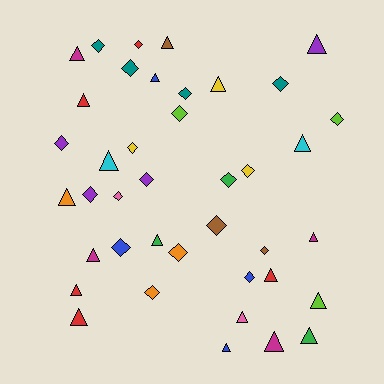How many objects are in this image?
There are 40 objects.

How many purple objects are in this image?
There are 4 purple objects.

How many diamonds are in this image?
There are 20 diamonds.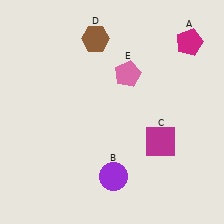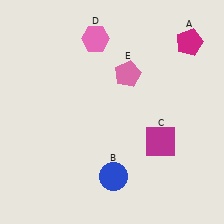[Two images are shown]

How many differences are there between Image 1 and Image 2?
There are 2 differences between the two images.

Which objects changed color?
B changed from purple to blue. D changed from brown to pink.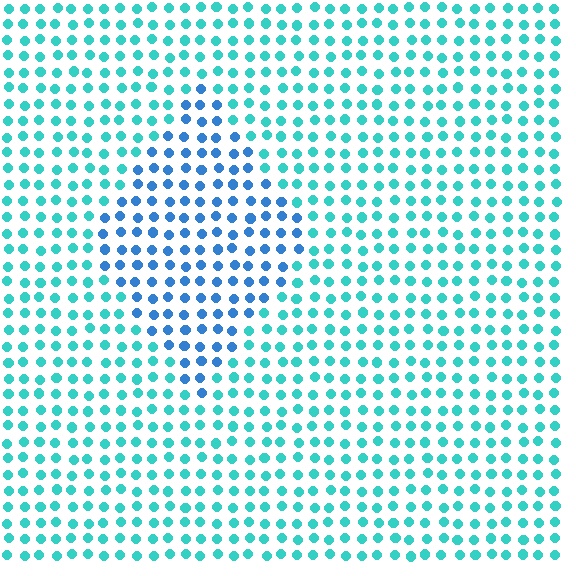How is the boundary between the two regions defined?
The boundary is defined purely by a slight shift in hue (about 36 degrees). Spacing, size, and orientation are identical on both sides.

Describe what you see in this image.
The image is filled with small cyan elements in a uniform arrangement. A diamond-shaped region is visible where the elements are tinted to a slightly different hue, forming a subtle color boundary.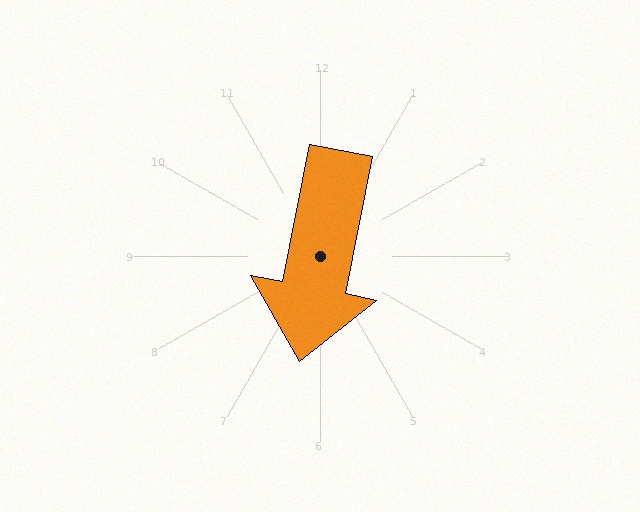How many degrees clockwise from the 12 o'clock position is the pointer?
Approximately 191 degrees.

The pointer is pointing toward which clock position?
Roughly 6 o'clock.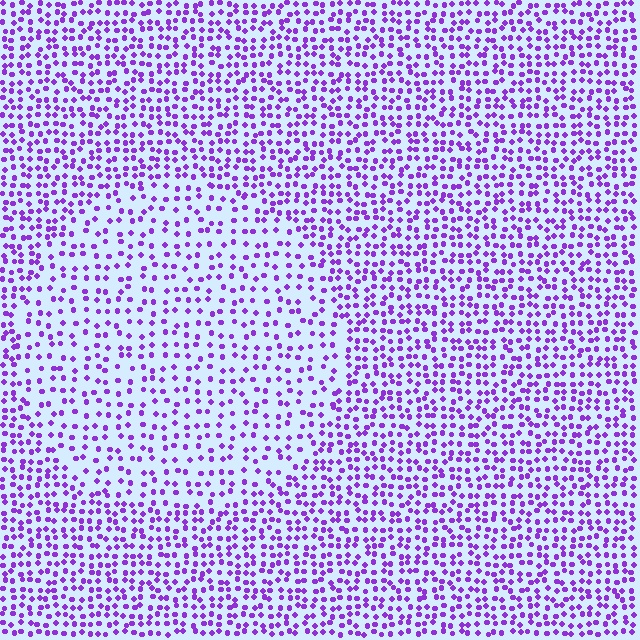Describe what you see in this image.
The image contains small purple elements arranged at two different densities. A circle-shaped region is visible where the elements are less densely packed than the surrounding area.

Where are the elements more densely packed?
The elements are more densely packed outside the circle boundary.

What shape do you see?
I see a circle.